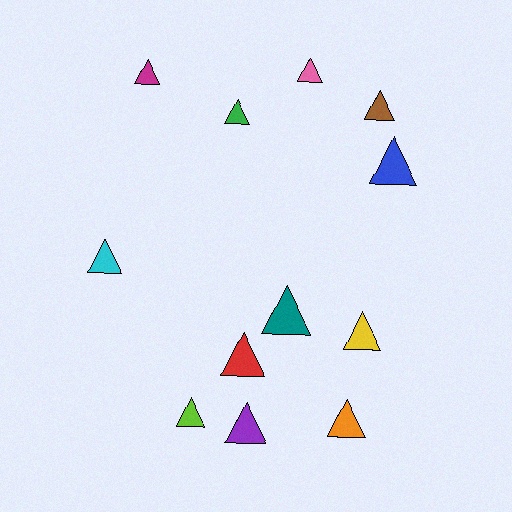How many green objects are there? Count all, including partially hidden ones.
There is 1 green object.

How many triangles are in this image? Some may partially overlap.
There are 12 triangles.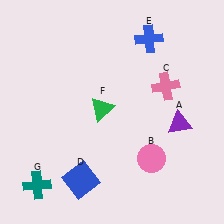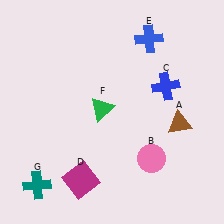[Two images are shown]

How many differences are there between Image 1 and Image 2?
There are 3 differences between the two images.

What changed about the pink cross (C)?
In Image 1, C is pink. In Image 2, it changed to blue.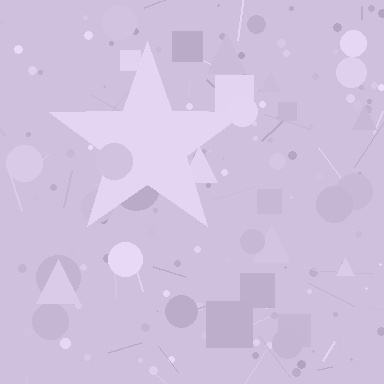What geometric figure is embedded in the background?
A star is embedded in the background.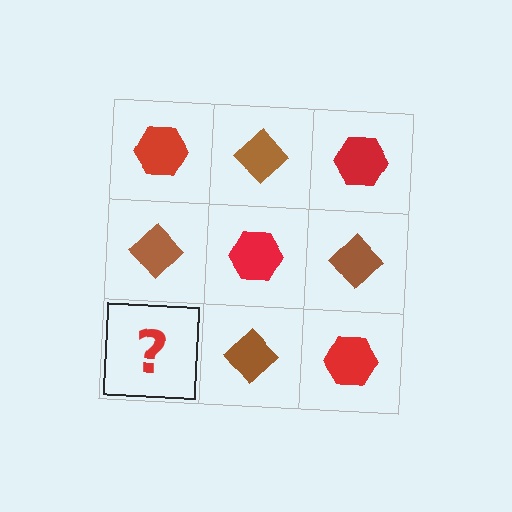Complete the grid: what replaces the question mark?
The question mark should be replaced with a red hexagon.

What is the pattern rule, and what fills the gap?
The rule is that it alternates red hexagon and brown diamond in a checkerboard pattern. The gap should be filled with a red hexagon.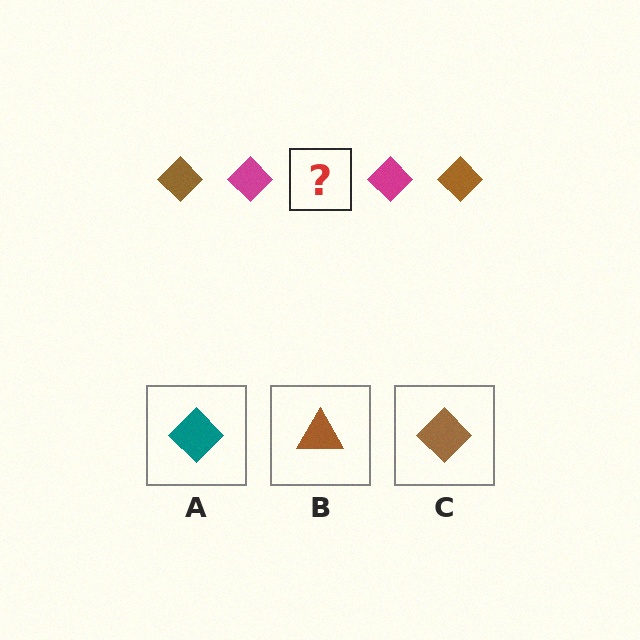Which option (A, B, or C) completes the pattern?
C.